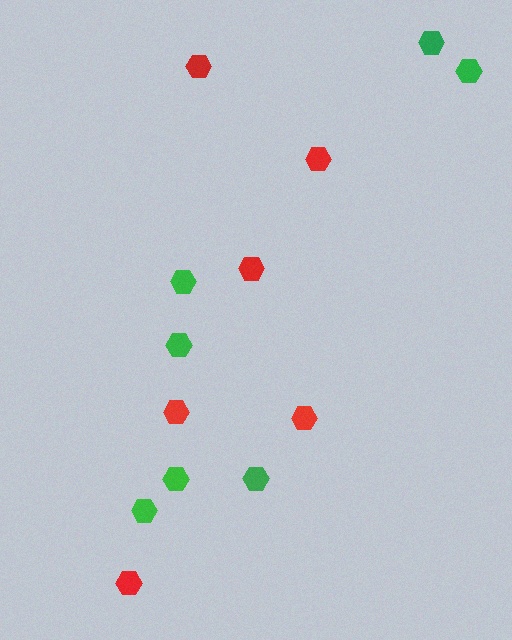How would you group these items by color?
There are 2 groups: one group of green hexagons (7) and one group of red hexagons (6).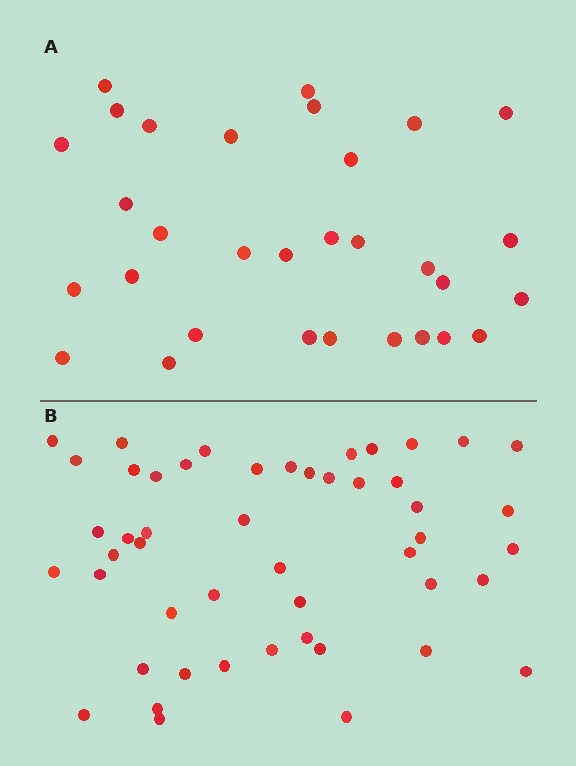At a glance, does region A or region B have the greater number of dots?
Region B (the bottom region) has more dots.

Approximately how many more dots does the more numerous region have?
Region B has approximately 20 more dots than region A.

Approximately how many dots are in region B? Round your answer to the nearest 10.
About 50 dots. (The exact count is 49, which rounds to 50.)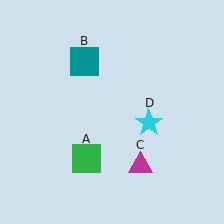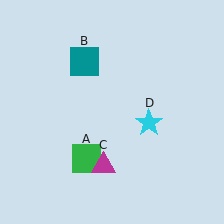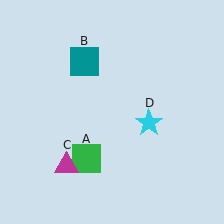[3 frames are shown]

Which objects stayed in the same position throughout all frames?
Green square (object A) and teal square (object B) and cyan star (object D) remained stationary.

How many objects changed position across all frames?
1 object changed position: magenta triangle (object C).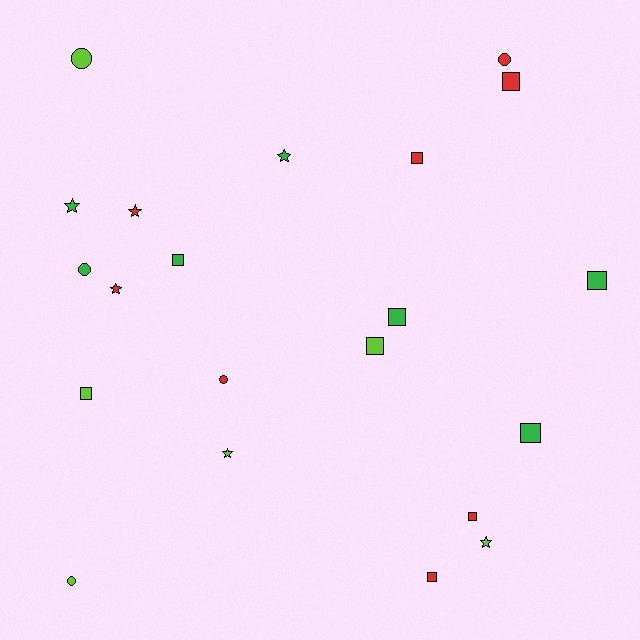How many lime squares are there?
There are 2 lime squares.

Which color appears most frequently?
Red, with 8 objects.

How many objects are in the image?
There are 21 objects.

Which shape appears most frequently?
Square, with 10 objects.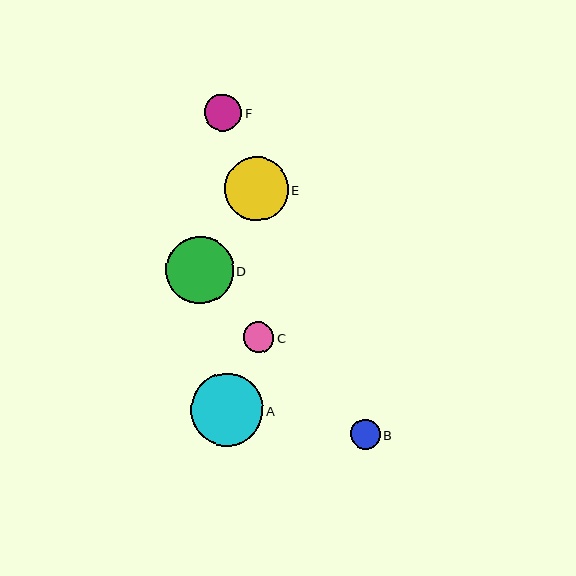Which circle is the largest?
Circle A is the largest with a size of approximately 72 pixels.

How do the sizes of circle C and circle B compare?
Circle C and circle B are approximately the same size.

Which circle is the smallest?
Circle B is the smallest with a size of approximately 29 pixels.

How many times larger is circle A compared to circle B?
Circle A is approximately 2.5 times the size of circle B.